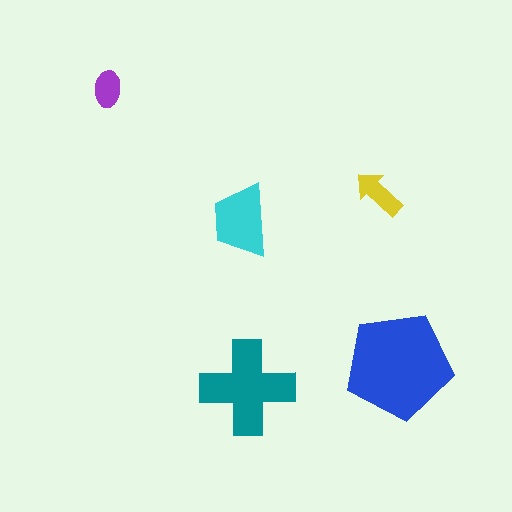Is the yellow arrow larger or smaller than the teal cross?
Smaller.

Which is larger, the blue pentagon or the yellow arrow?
The blue pentagon.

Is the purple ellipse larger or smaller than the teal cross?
Smaller.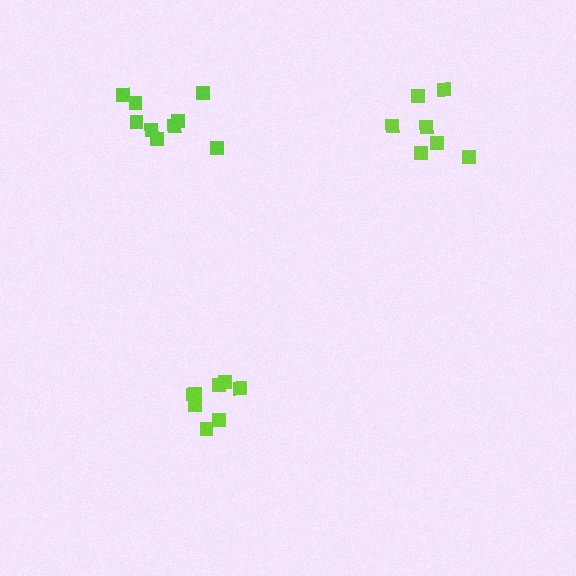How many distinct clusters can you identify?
There are 3 distinct clusters.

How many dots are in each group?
Group 1: 8 dots, Group 2: 7 dots, Group 3: 9 dots (24 total).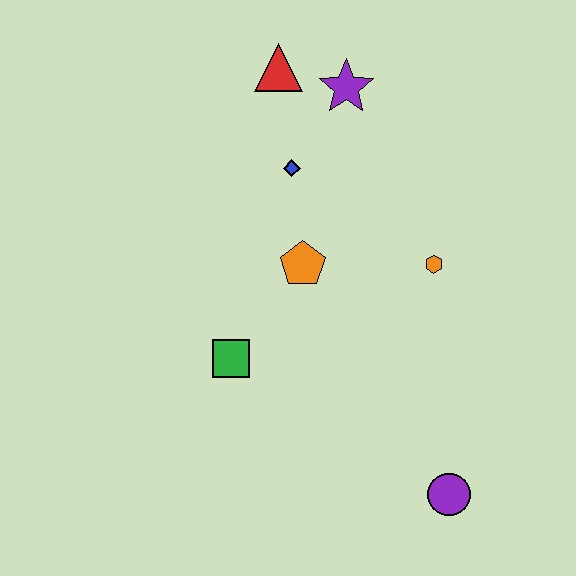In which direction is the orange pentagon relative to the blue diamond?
The orange pentagon is below the blue diamond.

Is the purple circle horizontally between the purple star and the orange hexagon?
No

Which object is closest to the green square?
The orange pentagon is closest to the green square.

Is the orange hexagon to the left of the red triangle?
No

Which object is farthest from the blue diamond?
The purple circle is farthest from the blue diamond.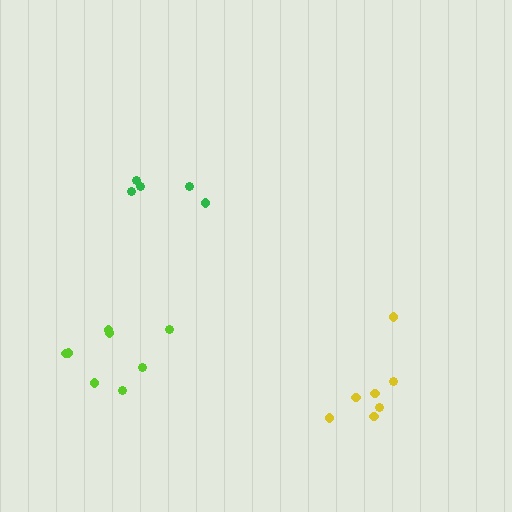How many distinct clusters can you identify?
There are 3 distinct clusters.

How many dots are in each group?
Group 1: 7 dots, Group 2: 5 dots, Group 3: 8 dots (20 total).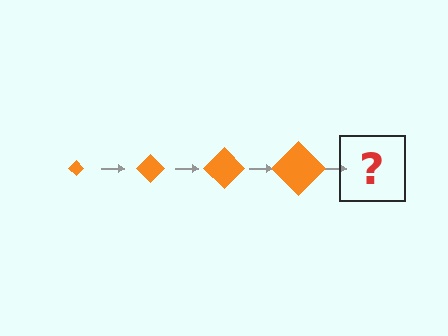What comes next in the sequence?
The next element should be an orange diamond, larger than the previous one.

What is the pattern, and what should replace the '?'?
The pattern is that the diamond gets progressively larger each step. The '?' should be an orange diamond, larger than the previous one.